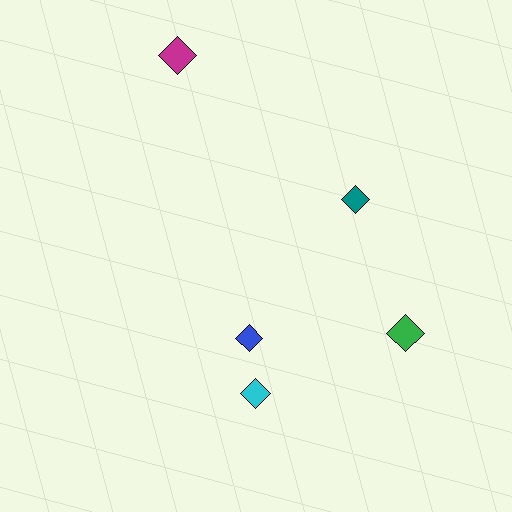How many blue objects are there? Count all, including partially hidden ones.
There is 1 blue object.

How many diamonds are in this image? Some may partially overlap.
There are 5 diamonds.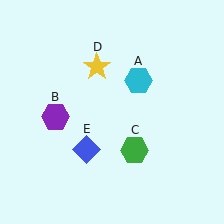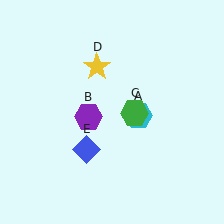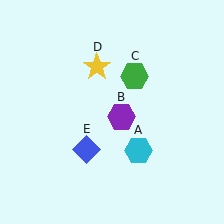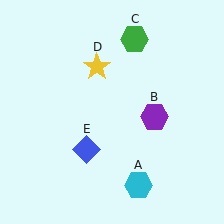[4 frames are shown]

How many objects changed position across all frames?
3 objects changed position: cyan hexagon (object A), purple hexagon (object B), green hexagon (object C).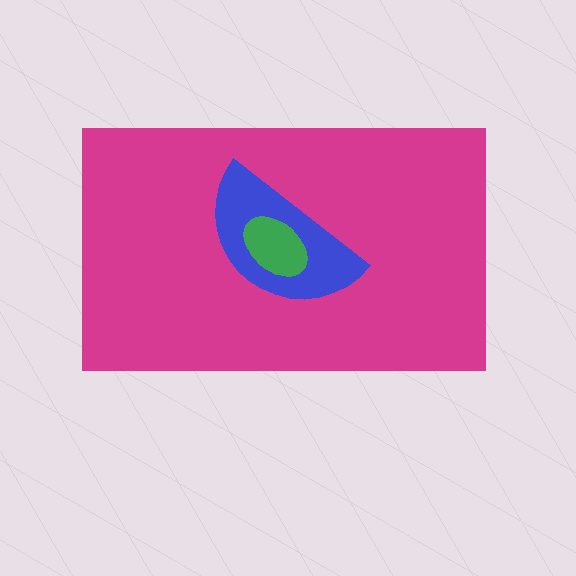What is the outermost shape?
The magenta rectangle.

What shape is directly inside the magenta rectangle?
The blue semicircle.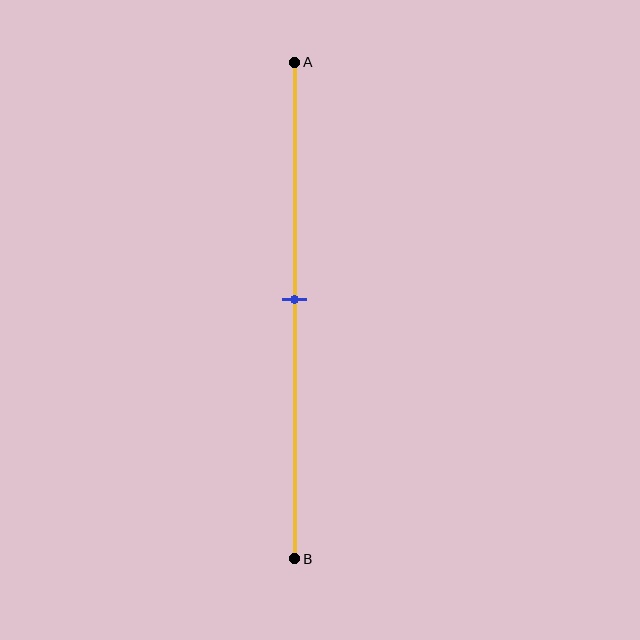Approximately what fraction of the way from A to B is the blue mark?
The blue mark is approximately 50% of the way from A to B.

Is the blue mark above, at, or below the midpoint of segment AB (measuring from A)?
The blue mark is approximately at the midpoint of segment AB.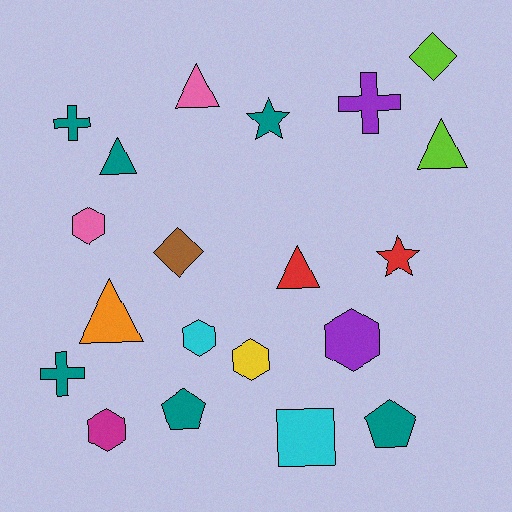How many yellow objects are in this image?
There is 1 yellow object.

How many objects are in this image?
There are 20 objects.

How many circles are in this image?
There are no circles.